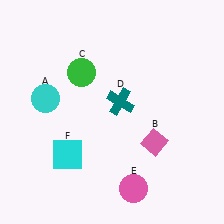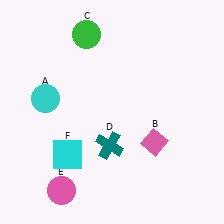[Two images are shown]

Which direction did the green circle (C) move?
The green circle (C) moved up.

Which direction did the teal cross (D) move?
The teal cross (D) moved down.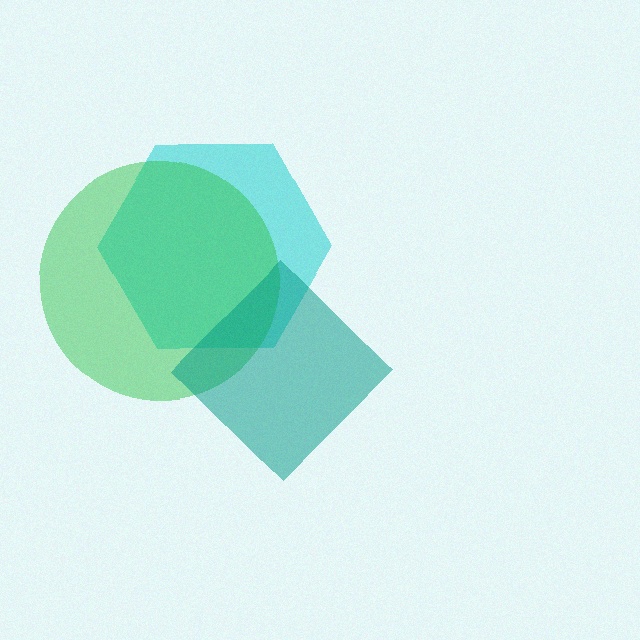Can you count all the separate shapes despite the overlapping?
Yes, there are 3 separate shapes.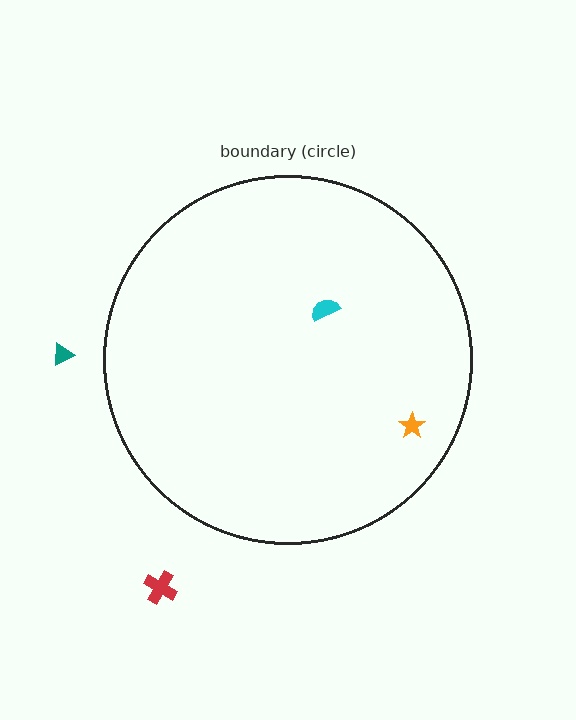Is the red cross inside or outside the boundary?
Outside.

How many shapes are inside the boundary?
2 inside, 2 outside.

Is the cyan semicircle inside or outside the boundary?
Inside.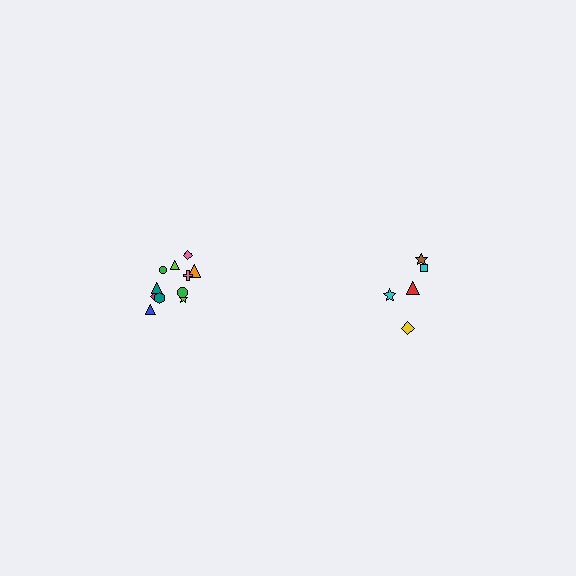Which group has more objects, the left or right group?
The left group.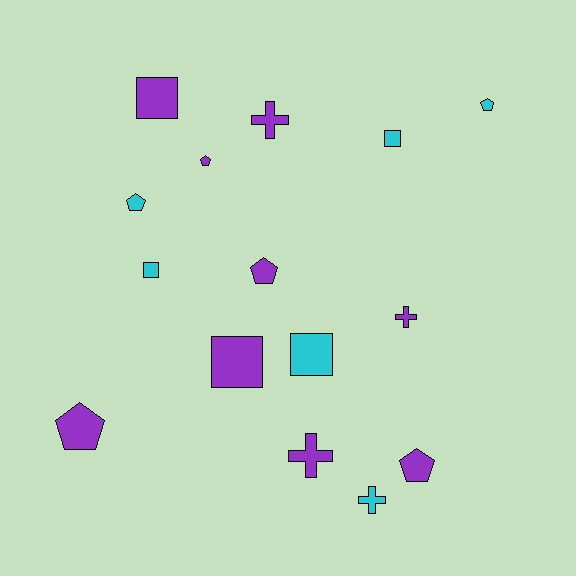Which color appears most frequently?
Purple, with 9 objects.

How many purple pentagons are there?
There are 4 purple pentagons.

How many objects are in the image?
There are 15 objects.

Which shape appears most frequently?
Pentagon, with 6 objects.